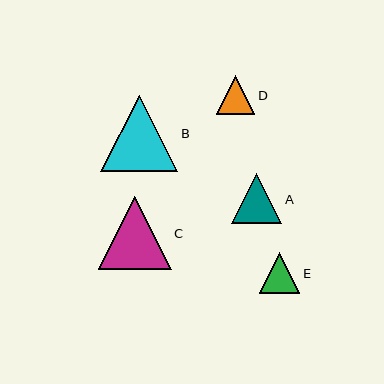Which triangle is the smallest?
Triangle D is the smallest with a size of approximately 38 pixels.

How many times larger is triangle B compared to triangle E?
Triangle B is approximately 1.9 times the size of triangle E.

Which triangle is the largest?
Triangle B is the largest with a size of approximately 77 pixels.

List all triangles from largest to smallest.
From largest to smallest: B, C, A, E, D.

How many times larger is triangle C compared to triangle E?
Triangle C is approximately 1.8 times the size of triangle E.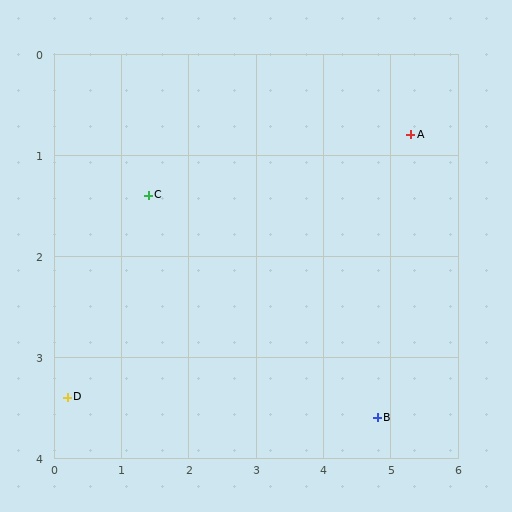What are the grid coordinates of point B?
Point B is at approximately (4.8, 3.6).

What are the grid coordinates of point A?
Point A is at approximately (5.3, 0.8).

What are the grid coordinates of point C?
Point C is at approximately (1.4, 1.4).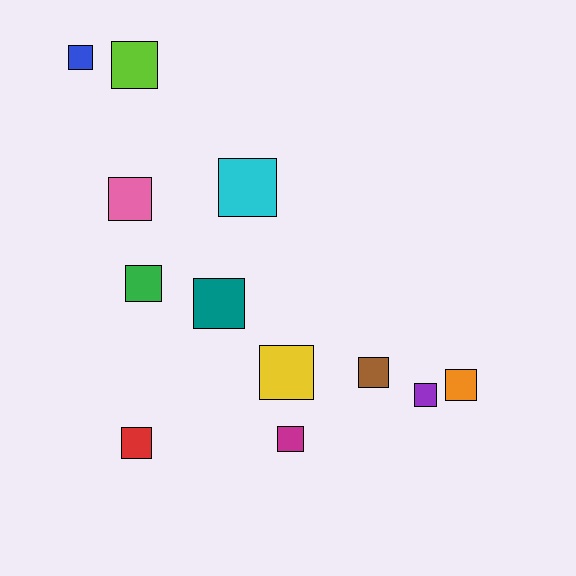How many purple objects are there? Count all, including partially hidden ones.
There is 1 purple object.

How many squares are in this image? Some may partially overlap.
There are 12 squares.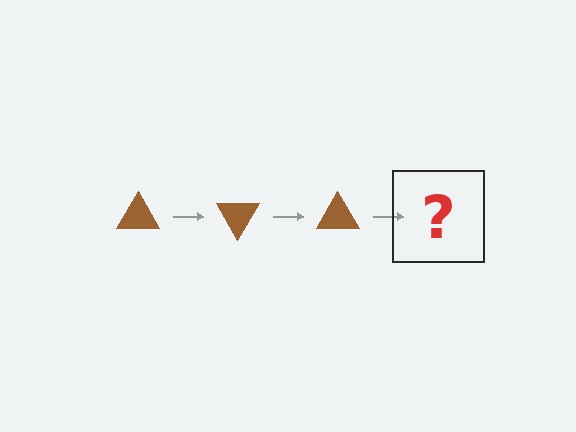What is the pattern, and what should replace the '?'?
The pattern is that the triangle rotates 60 degrees each step. The '?' should be a brown triangle rotated 180 degrees.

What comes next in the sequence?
The next element should be a brown triangle rotated 180 degrees.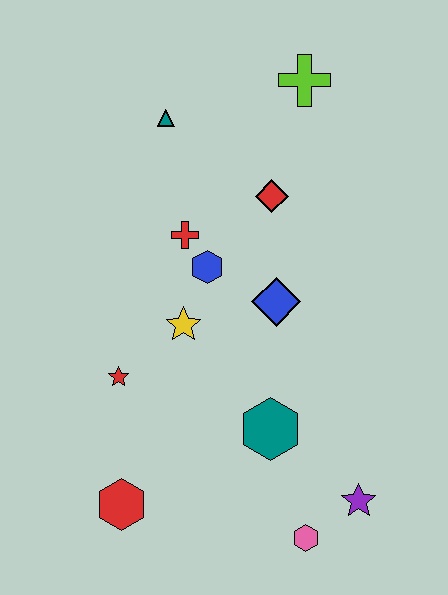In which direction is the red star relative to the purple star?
The red star is to the left of the purple star.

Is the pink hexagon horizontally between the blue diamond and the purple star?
Yes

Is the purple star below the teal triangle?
Yes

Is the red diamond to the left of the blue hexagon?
No